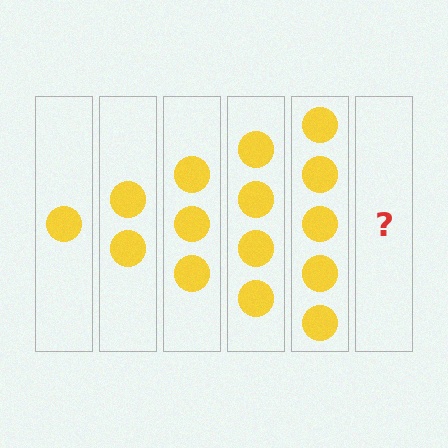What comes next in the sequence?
The next element should be 6 circles.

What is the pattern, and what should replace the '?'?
The pattern is that each step adds one more circle. The '?' should be 6 circles.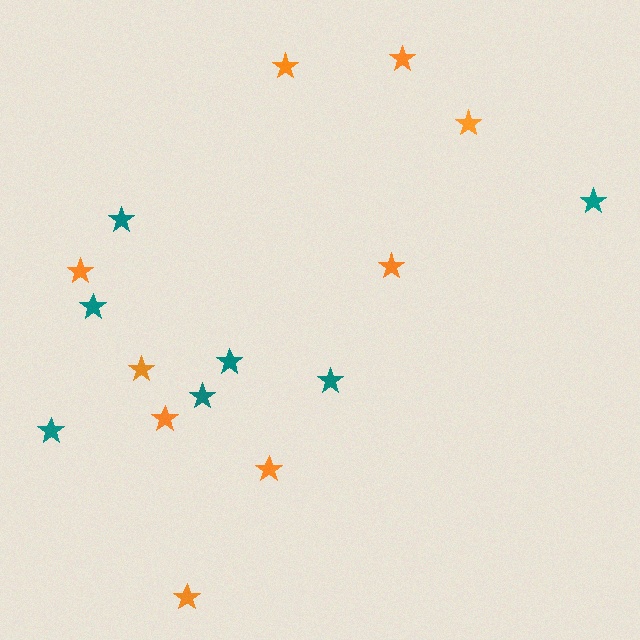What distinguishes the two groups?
There are 2 groups: one group of teal stars (7) and one group of orange stars (9).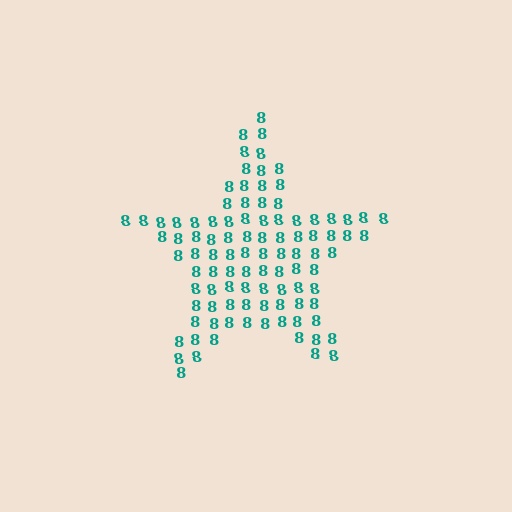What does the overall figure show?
The overall figure shows a star.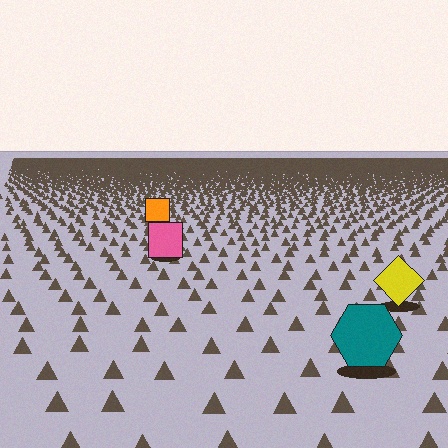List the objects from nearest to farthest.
From nearest to farthest: the teal hexagon, the yellow diamond, the pink square, the orange square.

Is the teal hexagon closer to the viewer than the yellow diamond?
Yes. The teal hexagon is closer — you can tell from the texture gradient: the ground texture is coarser near it.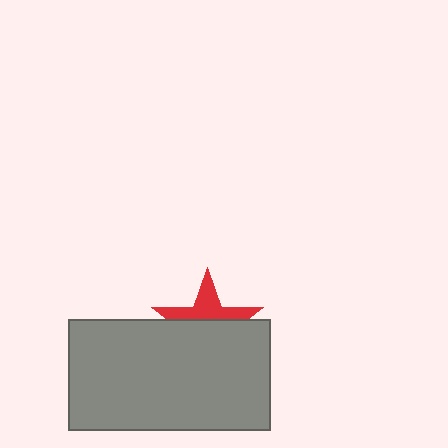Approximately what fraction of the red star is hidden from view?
Roughly 57% of the red star is hidden behind the gray rectangle.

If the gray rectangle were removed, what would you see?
You would see the complete red star.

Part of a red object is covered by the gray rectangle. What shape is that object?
It is a star.